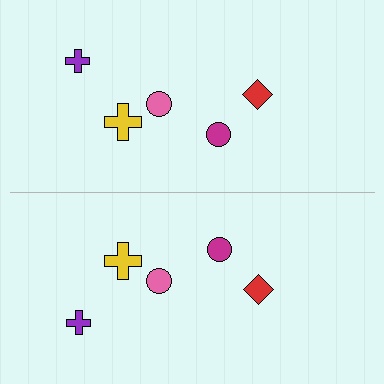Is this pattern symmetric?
Yes, this pattern has bilateral (reflection) symmetry.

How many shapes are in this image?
There are 10 shapes in this image.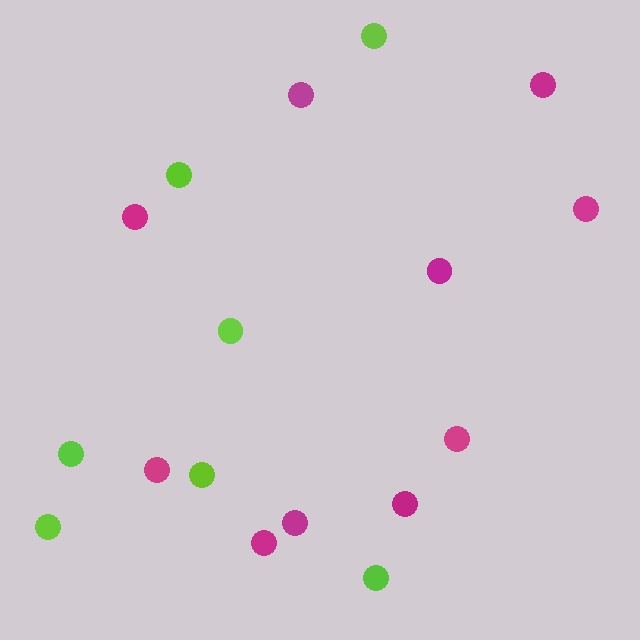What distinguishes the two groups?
There are 2 groups: one group of magenta circles (10) and one group of lime circles (7).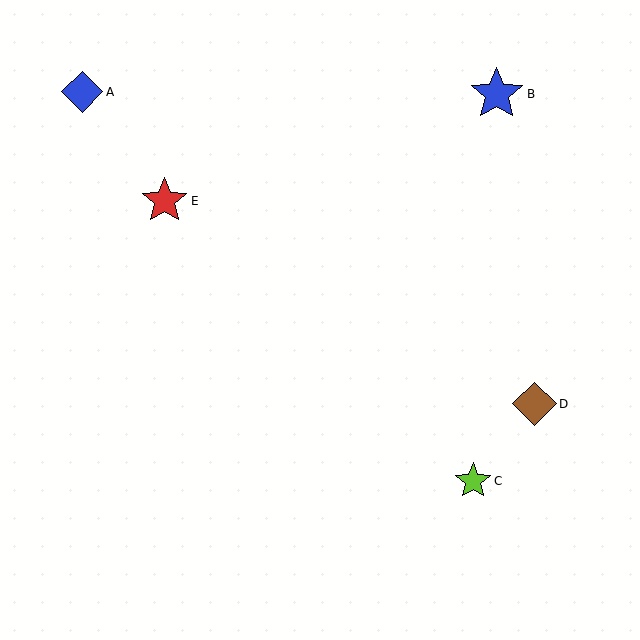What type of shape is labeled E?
Shape E is a red star.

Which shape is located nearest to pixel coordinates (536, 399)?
The brown diamond (labeled D) at (534, 404) is nearest to that location.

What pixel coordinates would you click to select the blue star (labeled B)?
Click at (497, 94) to select the blue star B.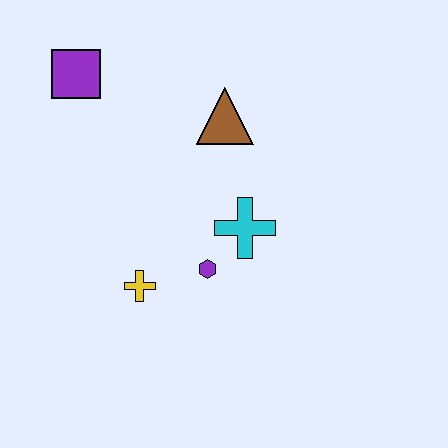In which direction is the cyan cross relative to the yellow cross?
The cyan cross is to the right of the yellow cross.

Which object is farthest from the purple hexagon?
The purple square is farthest from the purple hexagon.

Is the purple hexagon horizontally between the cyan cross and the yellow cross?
Yes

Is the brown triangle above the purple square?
No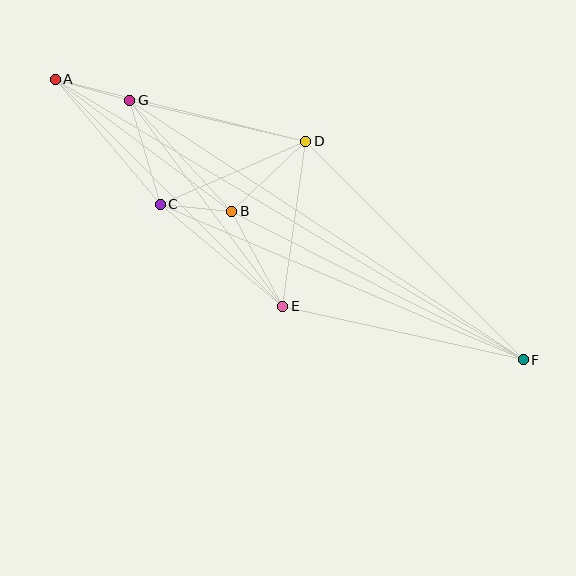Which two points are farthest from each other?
Points A and F are farthest from each other.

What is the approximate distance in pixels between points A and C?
The distance between A and C is approximately 164 pixels.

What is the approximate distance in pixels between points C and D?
The distance between C and D is approximately 159 pixels.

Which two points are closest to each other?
Points B and C are closest to each other.